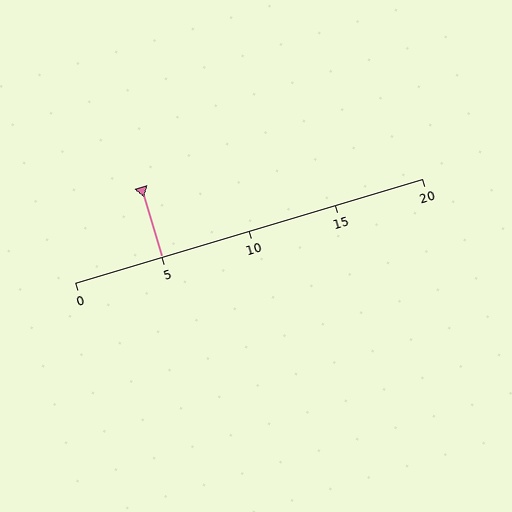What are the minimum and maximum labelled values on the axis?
The axis runs from 0 to 20.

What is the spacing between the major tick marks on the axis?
The major ticks are spaced 5 apart.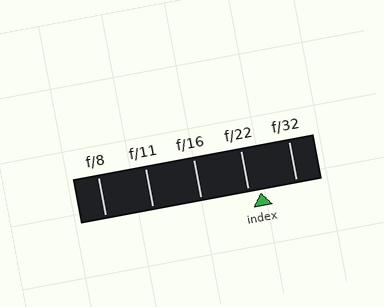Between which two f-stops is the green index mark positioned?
The index mark is between f/22 and f/32.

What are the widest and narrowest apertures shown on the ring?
The widest aperture shown is f/8 and the narrowest is f/32.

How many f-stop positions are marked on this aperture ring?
There are 5 f-stop positions marked.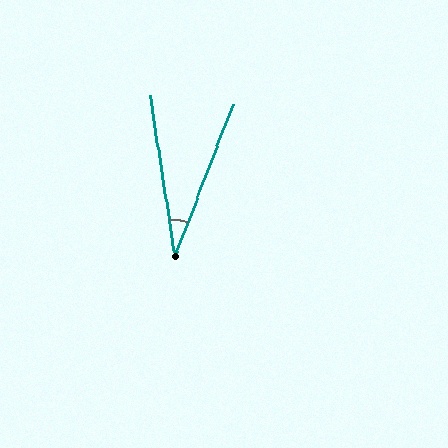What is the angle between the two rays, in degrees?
Approximately 30 degrees.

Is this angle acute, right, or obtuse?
It is acute.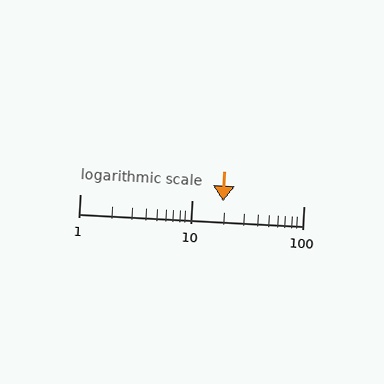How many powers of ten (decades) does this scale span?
The scale spans 2 decades, from 1 to 100.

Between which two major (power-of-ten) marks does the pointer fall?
The pointer is between 10 and 100.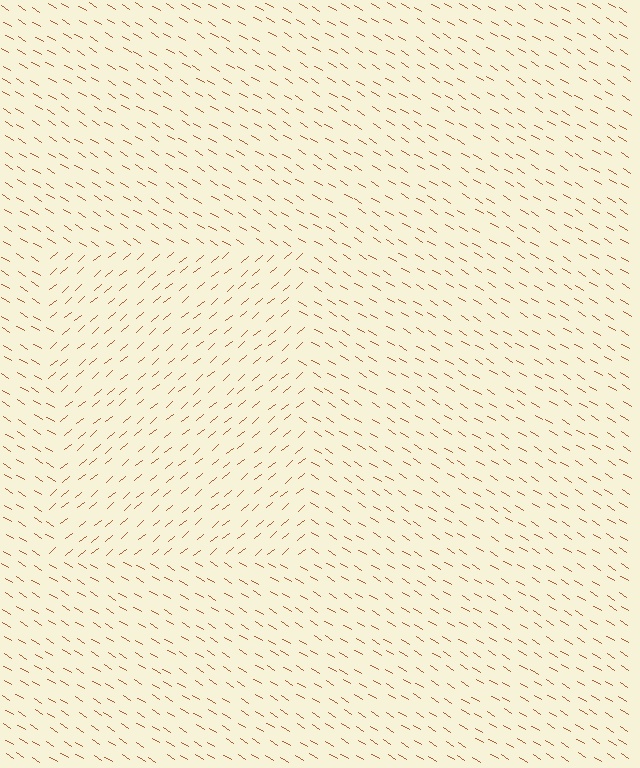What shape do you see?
I see a rectangle.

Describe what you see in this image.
The image is filled with small brown line segments. A rectangle region in the image has lines oriented differently from the surrounding lines, creating a visible texture boundary.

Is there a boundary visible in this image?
Yes, there is a texture boundary formed by a change in line orientation.